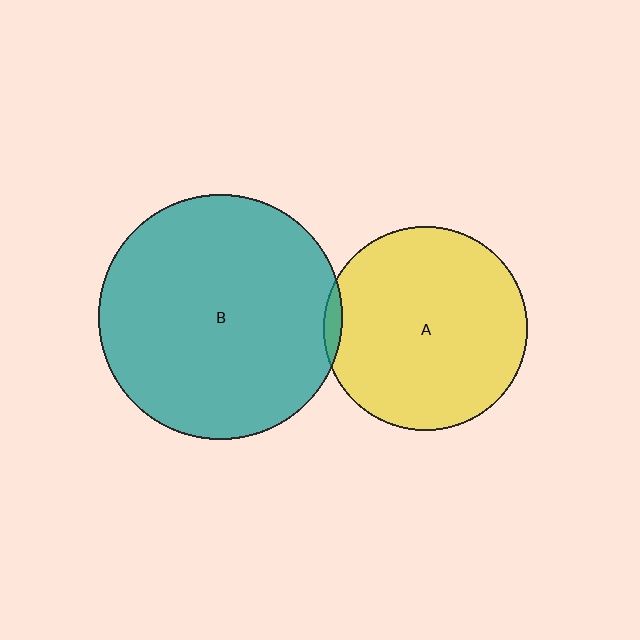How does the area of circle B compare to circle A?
Approximately 1.4 times.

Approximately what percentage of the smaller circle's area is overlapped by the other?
Approximately 5%.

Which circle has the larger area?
Circle B (teal).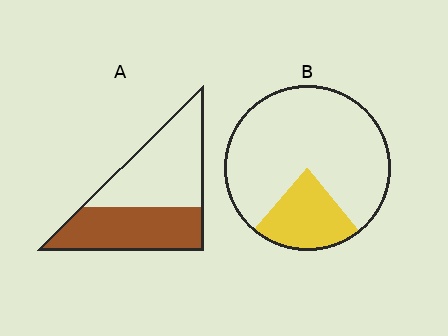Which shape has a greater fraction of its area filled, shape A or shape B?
Shape A.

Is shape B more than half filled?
No.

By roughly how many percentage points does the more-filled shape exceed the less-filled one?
By roughly 25 percentage points (A over B).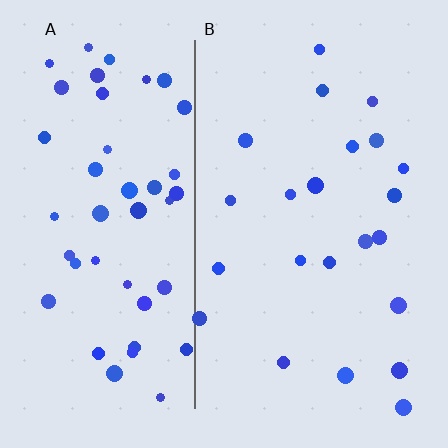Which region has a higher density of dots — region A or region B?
A (the left).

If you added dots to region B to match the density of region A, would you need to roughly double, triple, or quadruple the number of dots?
Approximately double.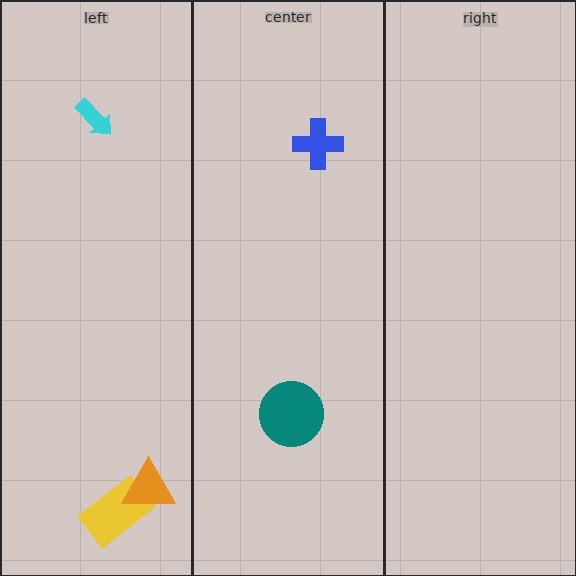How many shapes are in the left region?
3.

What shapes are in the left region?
The yellow rectangle, the orange triangle, the cyan arrow.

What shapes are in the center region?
The blue cross, the teal circle.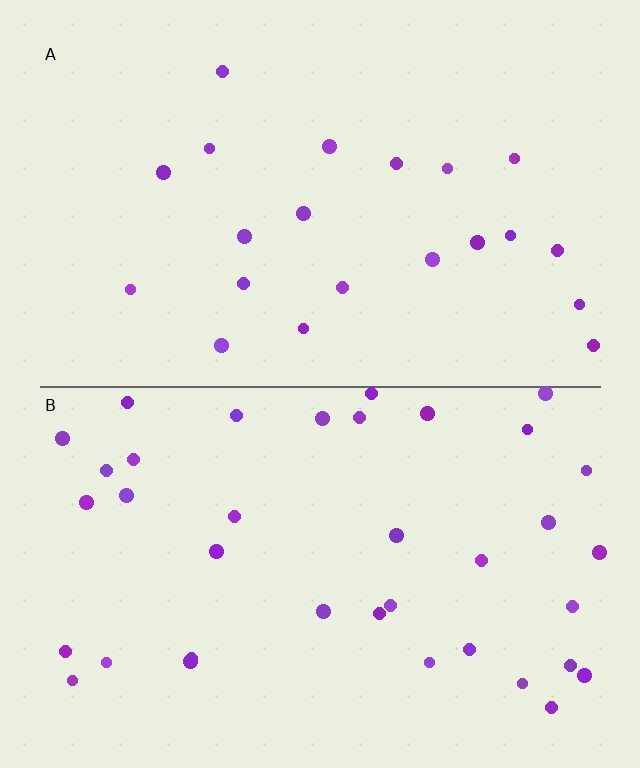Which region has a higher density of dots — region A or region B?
B (the bottom).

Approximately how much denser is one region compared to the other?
Approximately 1.8× — region B over region A.